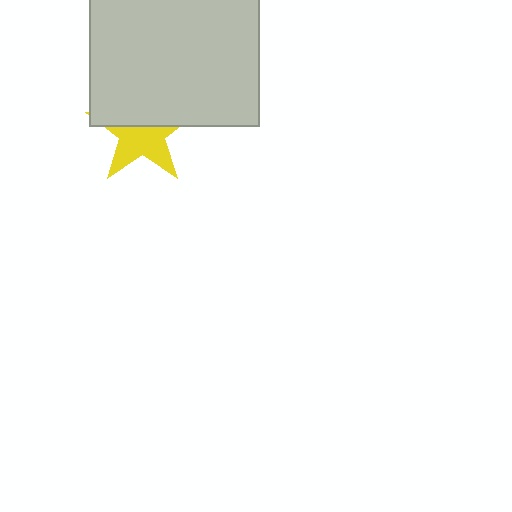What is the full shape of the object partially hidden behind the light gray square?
The partially hidden object is a yellow star.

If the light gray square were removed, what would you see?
You would see the complete yellow star.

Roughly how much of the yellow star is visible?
About half of it is visible (roughly 51%).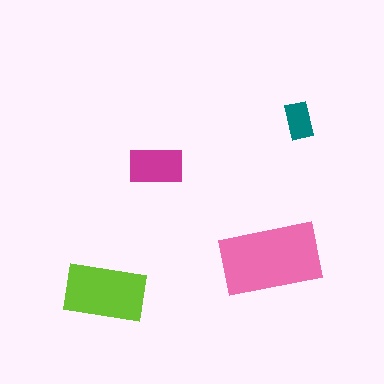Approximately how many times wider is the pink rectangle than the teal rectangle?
About 2.5 times wider.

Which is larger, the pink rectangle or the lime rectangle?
The pink one.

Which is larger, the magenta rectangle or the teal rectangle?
The magenta one.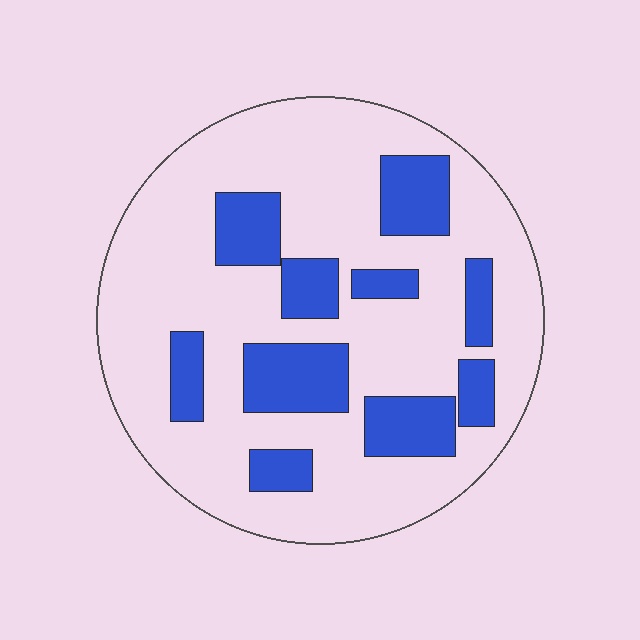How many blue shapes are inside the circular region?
10.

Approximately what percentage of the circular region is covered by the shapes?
Approximately 25%.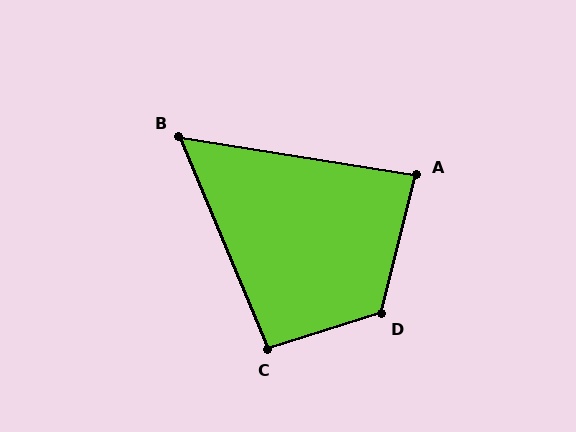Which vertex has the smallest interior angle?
B, at approximately 58 degrees.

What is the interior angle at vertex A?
Approximately 85 degrees (acute).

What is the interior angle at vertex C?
Approximately 95 degrees (obtuse).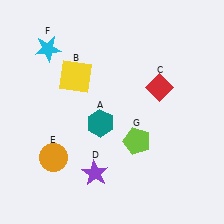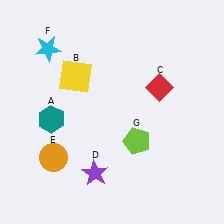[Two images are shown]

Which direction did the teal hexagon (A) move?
The teal hexagon (A) moved left.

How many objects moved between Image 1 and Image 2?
1 object moved between the two images.